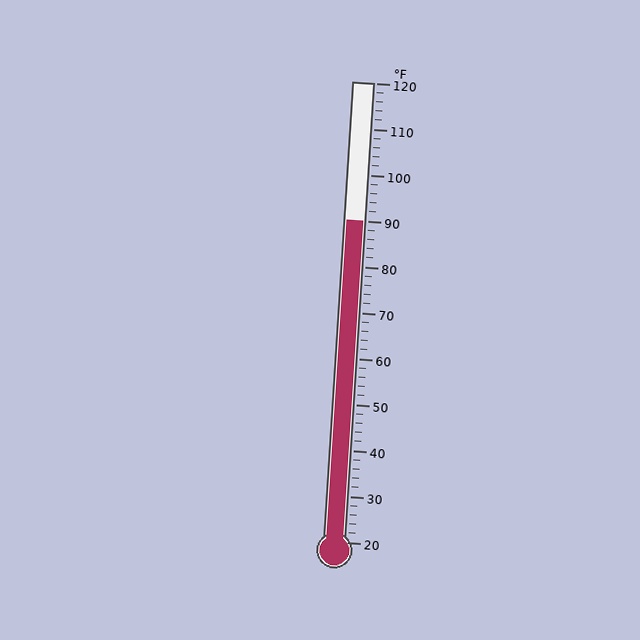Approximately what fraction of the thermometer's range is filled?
The thermometer is filled to approximately 70% of its range.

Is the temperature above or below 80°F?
The temperature is above 80°F.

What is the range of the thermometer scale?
The thermometer scale ranges from 20°F to 120°F.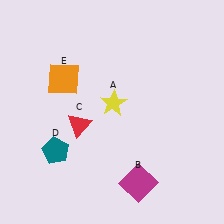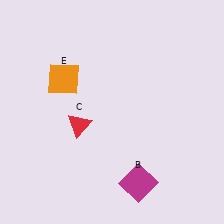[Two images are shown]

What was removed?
The yellow star (A), the teal pentagon (D) were removed in Image 2.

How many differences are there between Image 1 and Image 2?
There are 2 differences between the two images.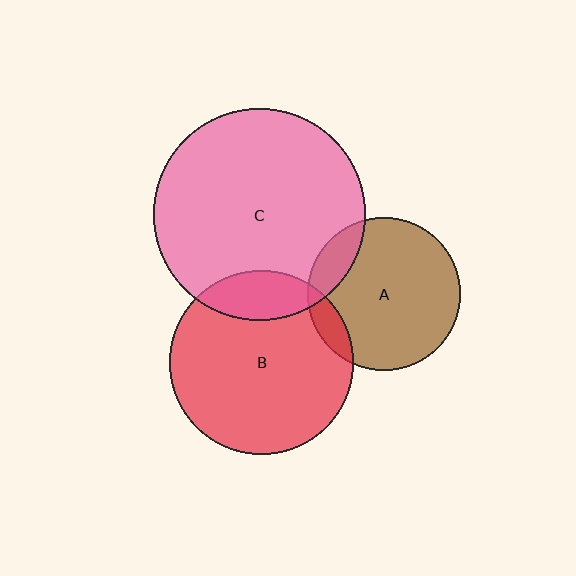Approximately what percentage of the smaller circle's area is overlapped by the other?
Approximately 15%.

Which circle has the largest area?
Circle C (pink).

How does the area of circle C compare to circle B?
Approximately 1.3 times.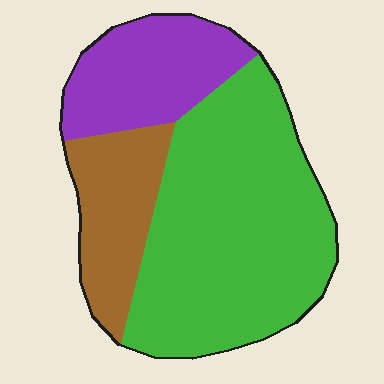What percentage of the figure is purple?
Purple covers 22% of the figure.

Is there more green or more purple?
Green.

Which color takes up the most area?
Green, at roughly 60%.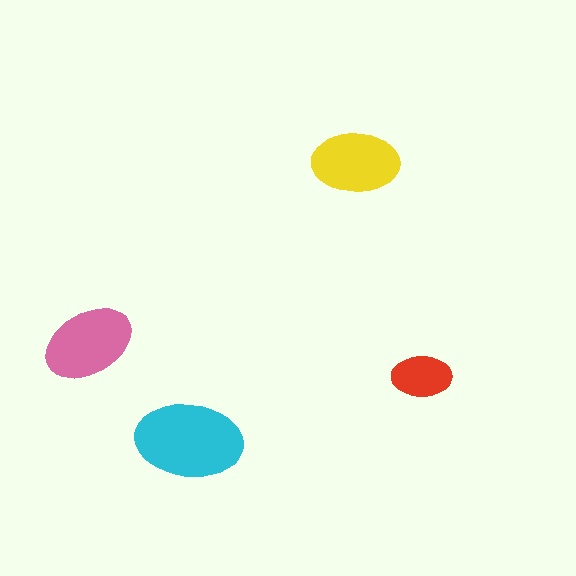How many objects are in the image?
There are 4 objects in the image.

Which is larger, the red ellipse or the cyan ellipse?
The cyan one.